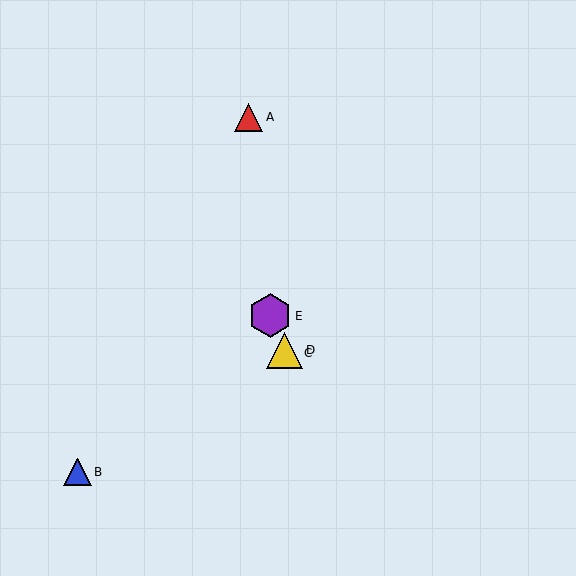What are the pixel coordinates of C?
Object C is at (286, 353).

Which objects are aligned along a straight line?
Objects C, D, E are aligned along a straight line.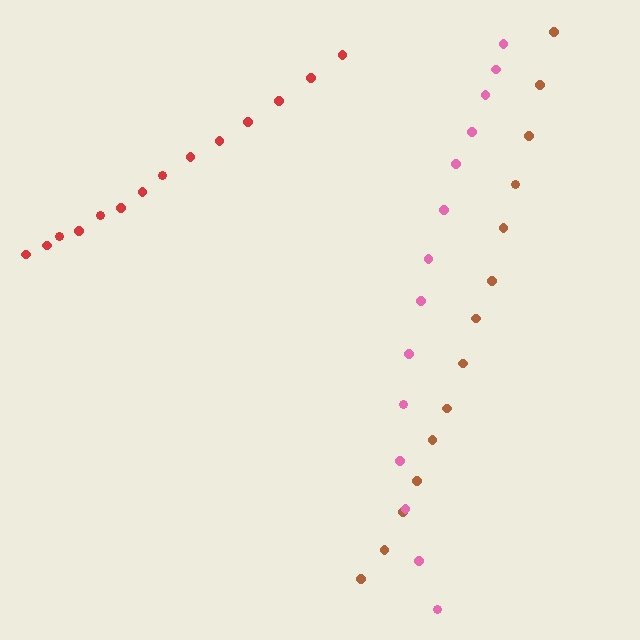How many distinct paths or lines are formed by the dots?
There are 3 distinct paths.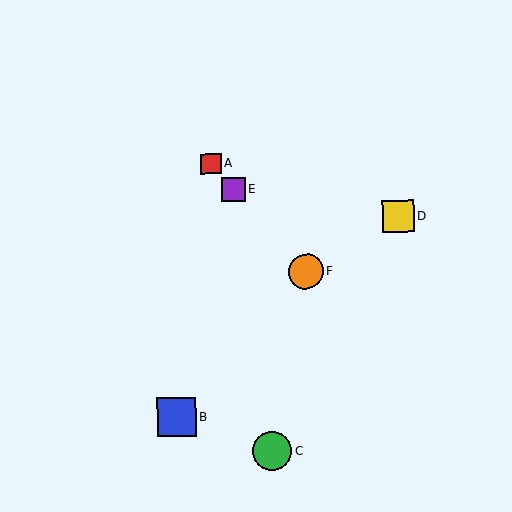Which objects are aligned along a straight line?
Objects A, E, F are aligned along a straight line.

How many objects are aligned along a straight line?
3 objects (A, E, F) are aligned along a straight line.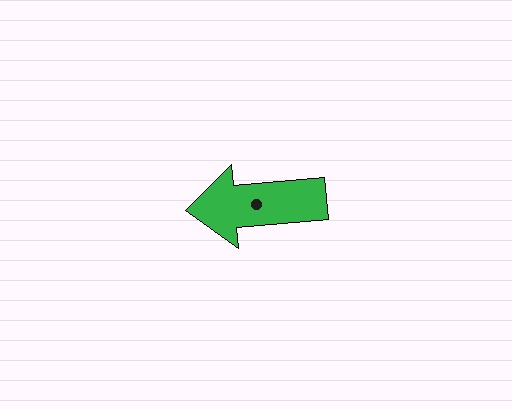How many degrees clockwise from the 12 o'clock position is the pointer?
Approximately 265 degrees.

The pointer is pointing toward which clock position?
Roughly 9 o'clock.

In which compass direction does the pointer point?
West.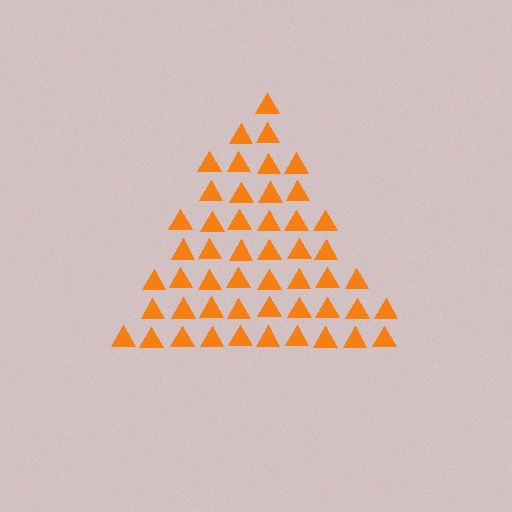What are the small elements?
The small elements are triangles.